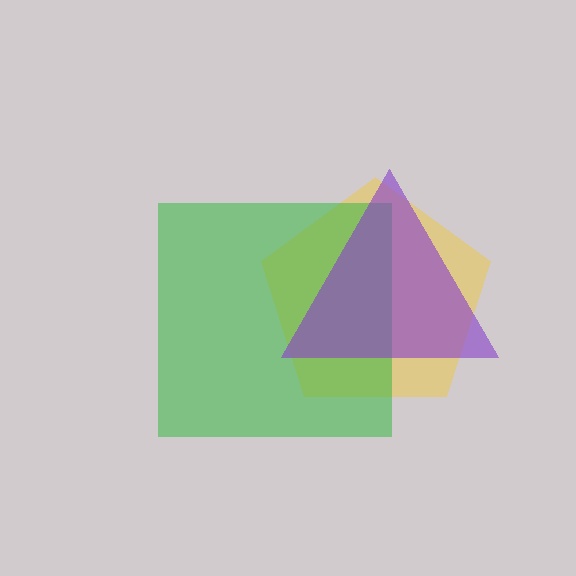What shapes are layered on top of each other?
The layered shapes are: a yellow pentagon, a green square, a purple triangle.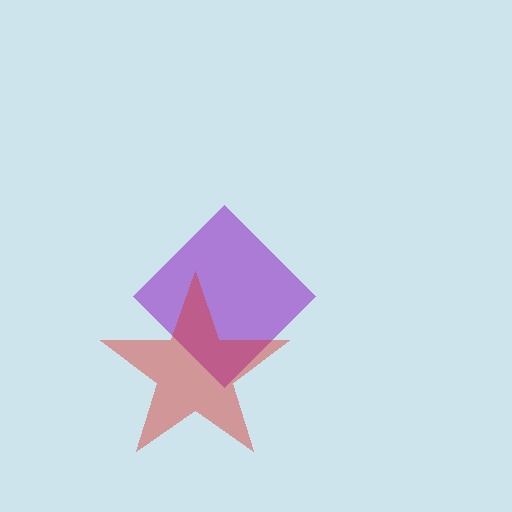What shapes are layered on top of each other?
The layered shapes are: a purple diamond, a red star.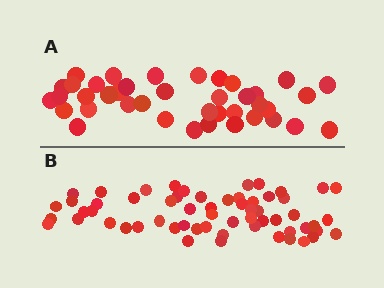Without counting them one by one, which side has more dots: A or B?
Region B (the bottom region) has more dots.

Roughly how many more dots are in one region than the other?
Region B has approximately 20 more dots than region A.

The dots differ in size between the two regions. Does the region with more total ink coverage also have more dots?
No. Region A has more total ink coverage because its dots are larger, but region B actually contains more individual dots. Total area can be misleading — the number of items is what matters here.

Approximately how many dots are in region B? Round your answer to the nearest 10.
About 60 dots.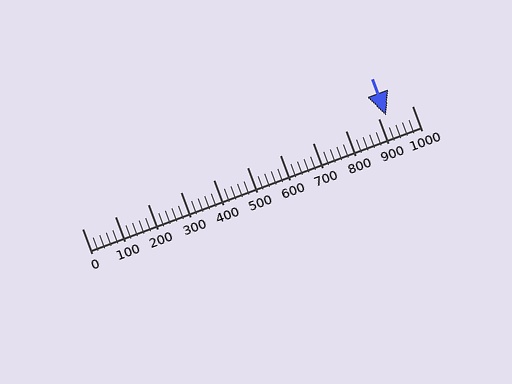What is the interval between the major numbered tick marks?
The major tick marks are spaced 100 units apart.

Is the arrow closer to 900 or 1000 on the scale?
The arrow is closer to 900.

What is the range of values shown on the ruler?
The ruler shows values from 0 to 1000.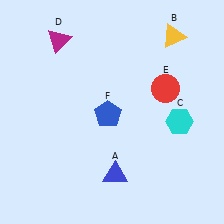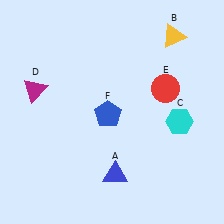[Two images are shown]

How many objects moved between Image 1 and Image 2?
1 object moved between the two images.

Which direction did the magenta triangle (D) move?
The magenta triangle (D) moved down.